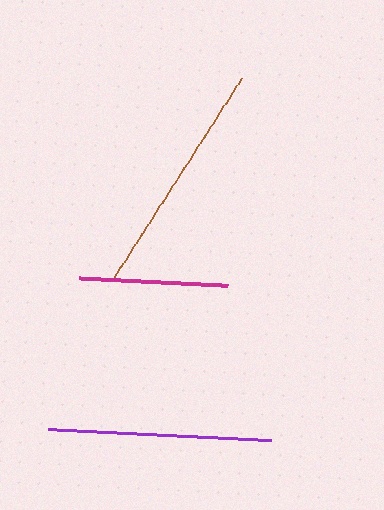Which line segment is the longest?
The brown line is the longest at approximately 240 pixels.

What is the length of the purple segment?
The purple segment is approximately 223 pixels long.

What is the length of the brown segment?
The brown segment is approximately 240 pixels long.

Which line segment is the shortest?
The magenta line is the shortest at approximately 149 pixels.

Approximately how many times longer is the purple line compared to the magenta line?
The purple line is approximately 1.5 times the length of the magenta line.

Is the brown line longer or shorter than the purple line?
The brown line is longer than the purple line.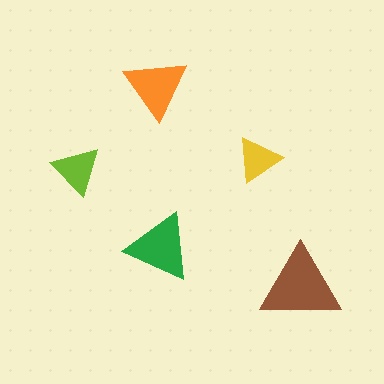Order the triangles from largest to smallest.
the brown one, the green one, the orange one, the lime one, the yellow one.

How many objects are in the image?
There are 5 objects in the image.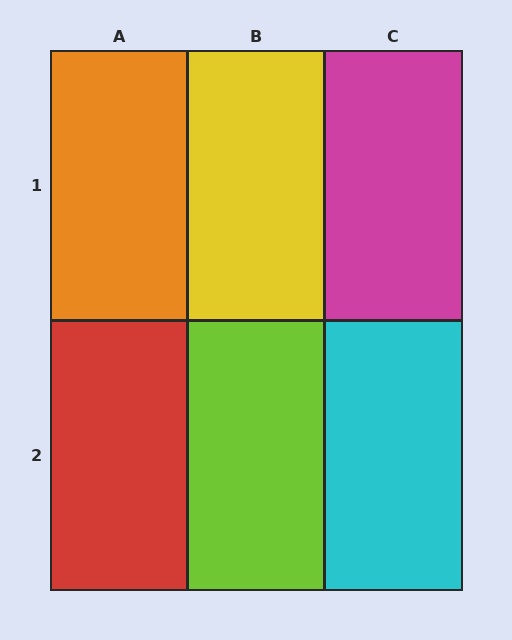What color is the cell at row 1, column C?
Magenta.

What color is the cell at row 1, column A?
Orange.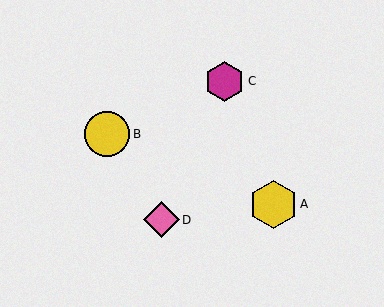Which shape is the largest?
The yellow hexagon (labeled A) is the largest.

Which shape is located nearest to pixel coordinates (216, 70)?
The magenta hexagon (labeled C) at (225, 81) is nearest to that location.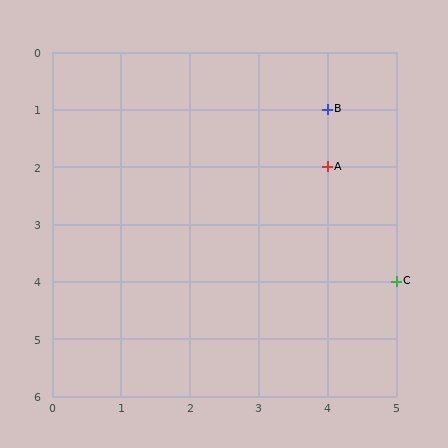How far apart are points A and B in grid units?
Points A and B are 1 row apart.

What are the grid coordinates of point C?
Point C is at grid coordinates (5, 4).